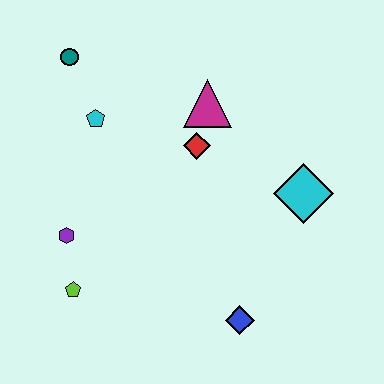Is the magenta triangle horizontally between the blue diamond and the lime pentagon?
Yes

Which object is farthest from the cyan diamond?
The teal circle is farthest from the cyan diamond.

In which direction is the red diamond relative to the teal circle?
The red diamond is to the right of the teal circle.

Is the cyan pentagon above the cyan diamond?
Yes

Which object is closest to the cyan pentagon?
The teal circle is closest to the cyan pentagon.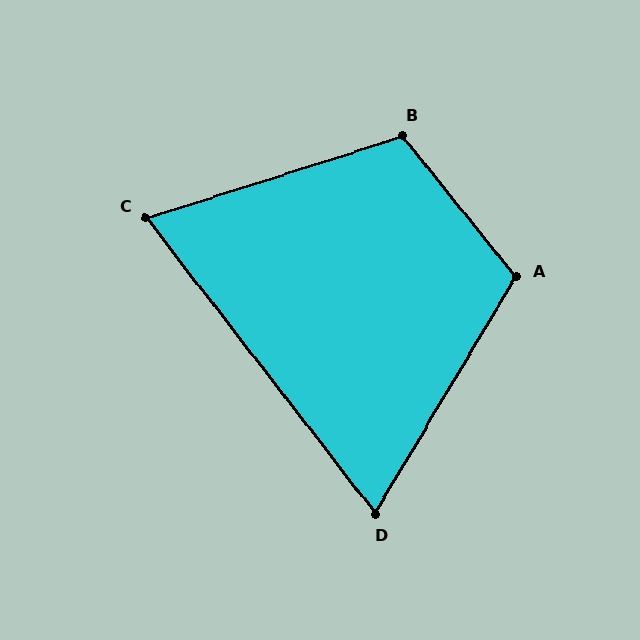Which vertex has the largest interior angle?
B, at approximately 111 degrees.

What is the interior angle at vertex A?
Approximately 110 degrees (obtuse).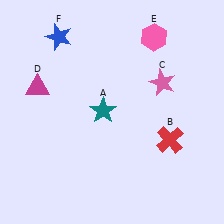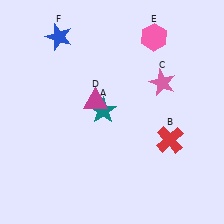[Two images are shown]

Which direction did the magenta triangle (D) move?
The magenta triangle (D) moved right.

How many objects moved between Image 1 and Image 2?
1 object moved between the two images.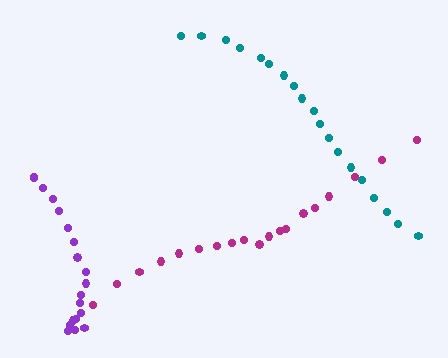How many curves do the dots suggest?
There are 3 distinct paths.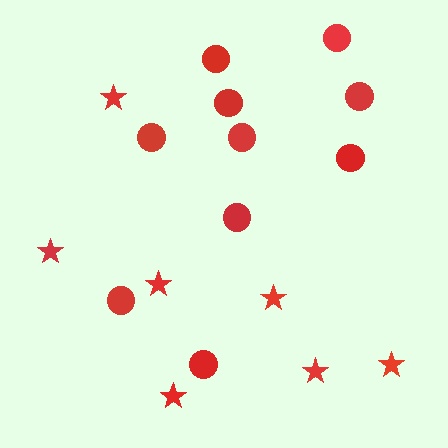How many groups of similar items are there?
There are 2 groups: one group of circles (10) and one group of stars (7).